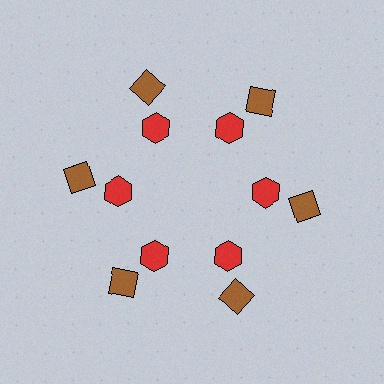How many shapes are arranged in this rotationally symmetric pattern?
There are 12 shapes, arranged in 6 groups of 2.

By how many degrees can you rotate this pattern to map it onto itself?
The pattern maps onto itself every 60 degrees of rotation.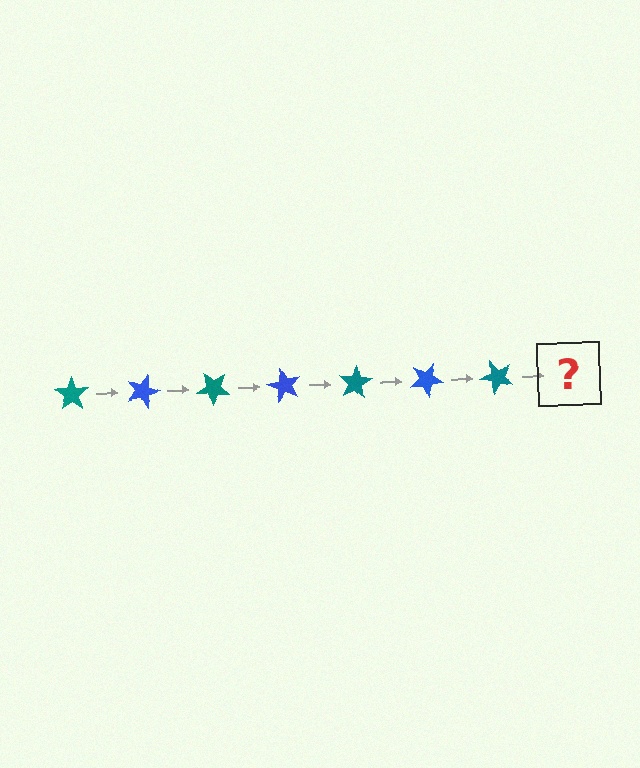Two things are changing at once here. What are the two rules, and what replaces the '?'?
The two rules are that it rotates 20 degrees each step and the color cycles through teal and blue. The '?' should be a blue star, rotated 140 degrees from the start.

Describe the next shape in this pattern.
It should be a blue star, rotated 140 degrees from the start.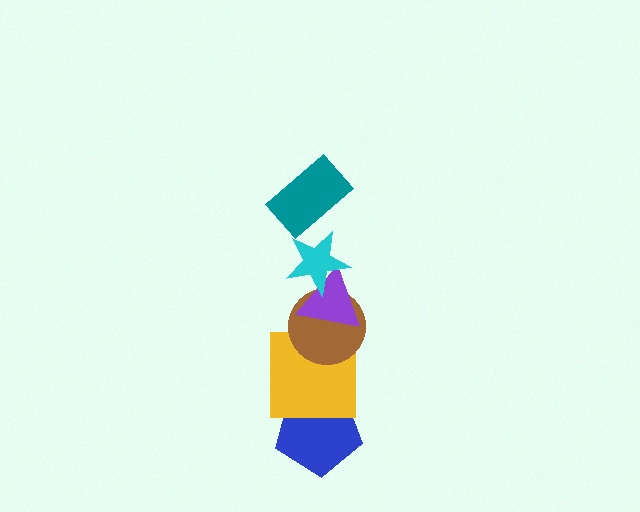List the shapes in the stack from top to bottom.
From top to bottom: the teal rectangle, the cyan star, the purple triangle, the brown circle, the yellow square, the blue pentagon.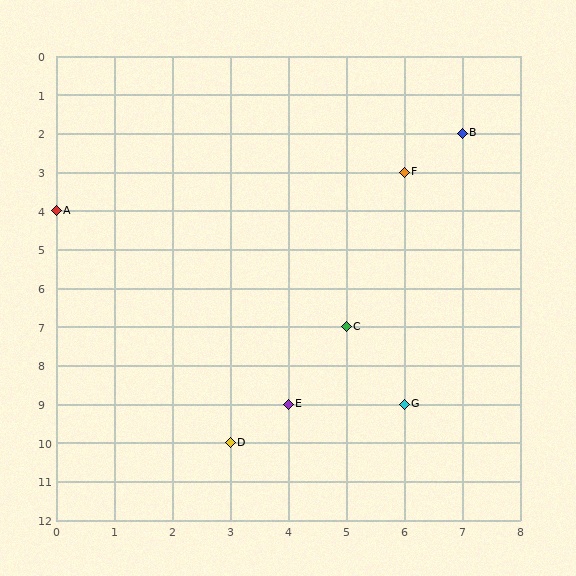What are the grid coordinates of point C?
Point C is at grid coordinates (5, 7).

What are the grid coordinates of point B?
Point B is at grid coordinates (7, 2).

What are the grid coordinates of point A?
Point A is at grid coordinates (0, 4).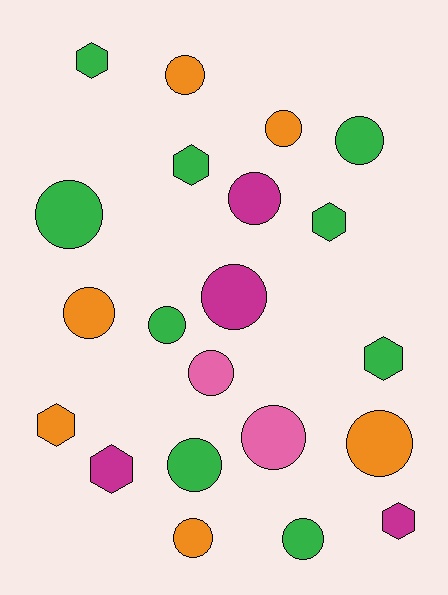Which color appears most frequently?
Green, with 9 objects.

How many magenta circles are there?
There are 2 magenta circles.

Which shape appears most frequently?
Circle, with 14 objects.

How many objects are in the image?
There are 21 objects.